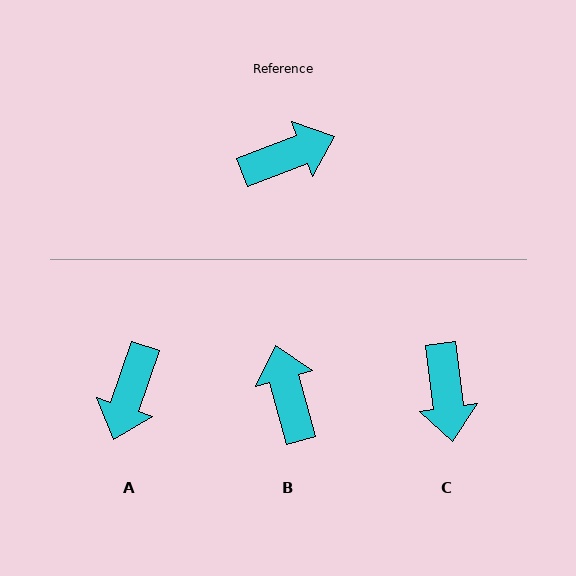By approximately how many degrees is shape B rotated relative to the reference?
Approximately 84 degrees counter-clockwise.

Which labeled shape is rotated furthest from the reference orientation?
A, about 130 degrees away.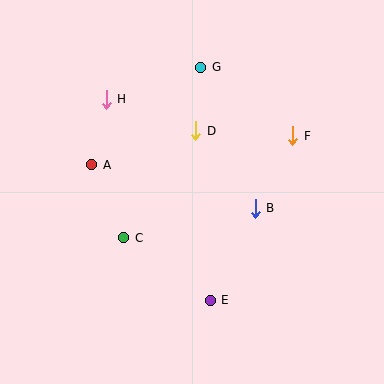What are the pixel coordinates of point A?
Point A is at (92, 165).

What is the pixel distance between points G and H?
The distance between G and H is 100 pixels.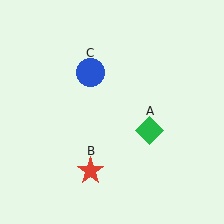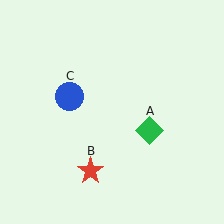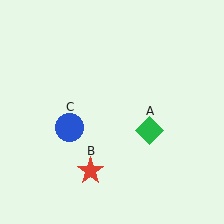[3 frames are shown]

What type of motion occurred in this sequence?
The blue circle (object C) rotated counterclockwise around the center of the scene.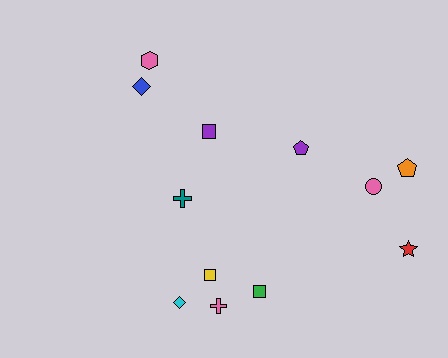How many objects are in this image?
There are 12 objects.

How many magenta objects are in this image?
There are no magenta objects.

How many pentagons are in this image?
There are 2 pentagons.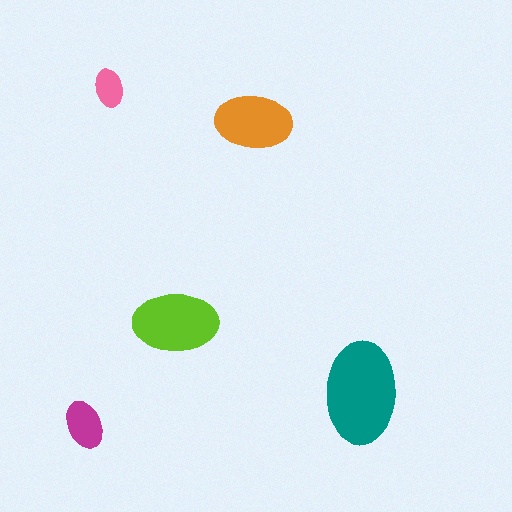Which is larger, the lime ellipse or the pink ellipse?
The lime one.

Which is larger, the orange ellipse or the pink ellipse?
The orange one.